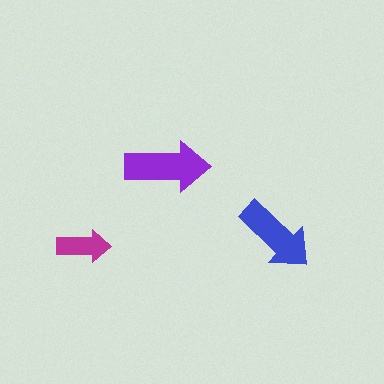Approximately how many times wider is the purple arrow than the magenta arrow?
About 1.5 times wider.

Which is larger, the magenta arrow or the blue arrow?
The blue one.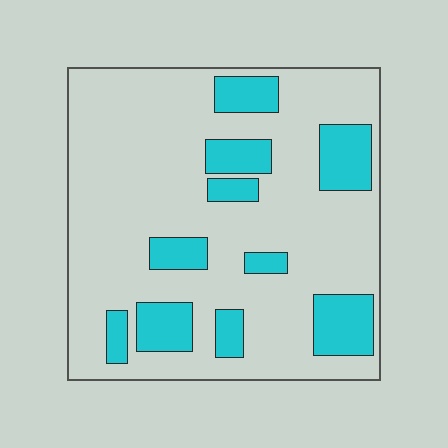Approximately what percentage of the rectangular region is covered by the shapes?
Approximately 20%.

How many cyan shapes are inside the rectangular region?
10.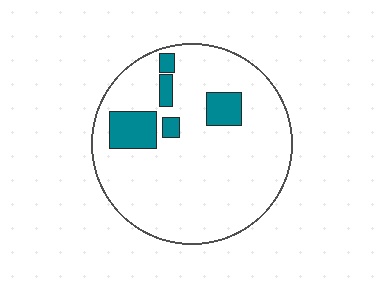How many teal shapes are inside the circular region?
5.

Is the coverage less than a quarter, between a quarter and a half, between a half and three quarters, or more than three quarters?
Less than a quarter.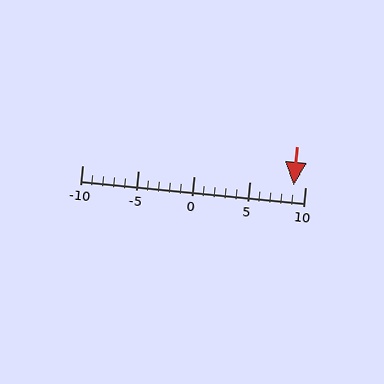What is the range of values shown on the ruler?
The ruler shows values from -10 to 10.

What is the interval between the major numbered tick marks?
The major tick marks are spaced 5 units apart.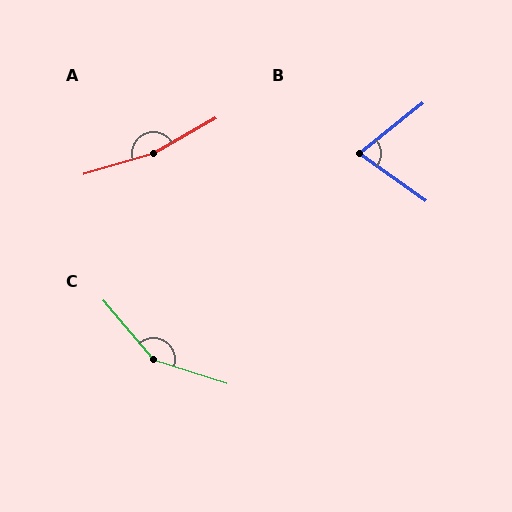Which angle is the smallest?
B, at approximately 74 degrees.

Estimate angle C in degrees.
Approximately 148 degrees.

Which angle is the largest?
A, at approximately 167 degrees.